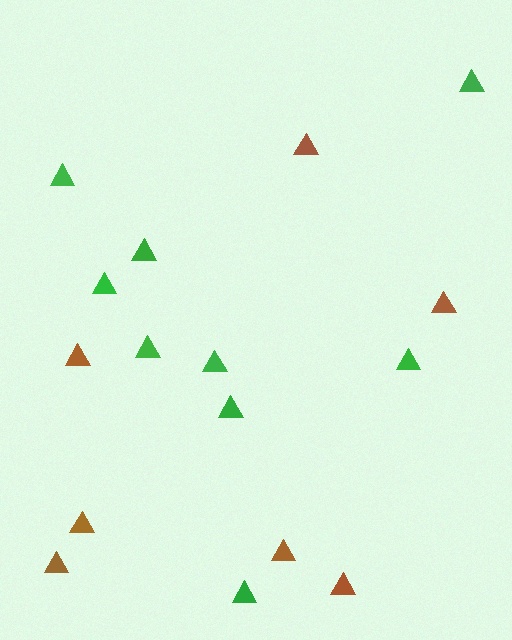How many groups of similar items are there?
There are 2 groups: one group of green triangles (9) and one group of brown triangles (7).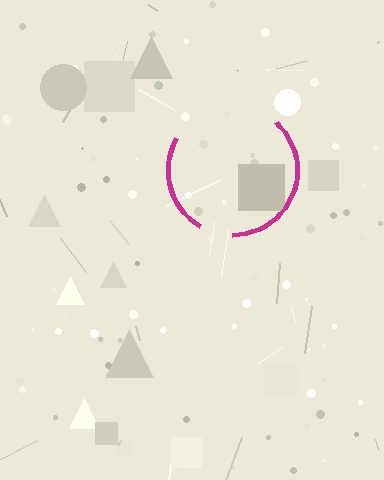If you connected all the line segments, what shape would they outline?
They would outline a circle.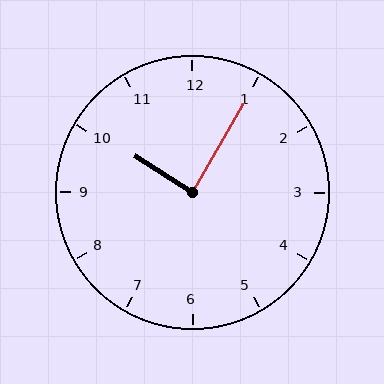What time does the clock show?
10:05.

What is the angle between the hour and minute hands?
Approximately 88 degrees.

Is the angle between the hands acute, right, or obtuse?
It is right.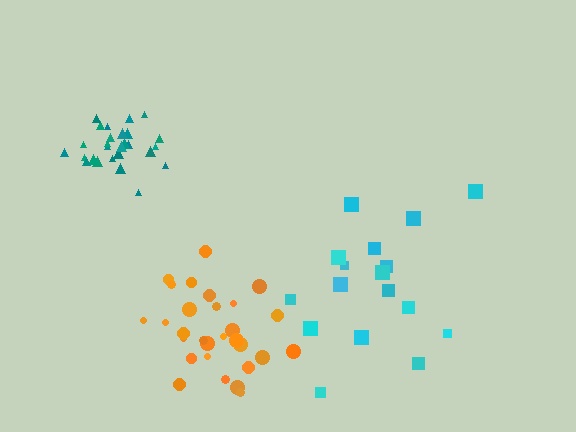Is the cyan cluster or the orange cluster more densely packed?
Orange.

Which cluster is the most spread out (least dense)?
Cyan.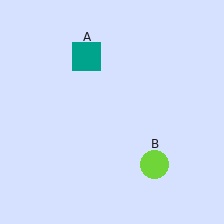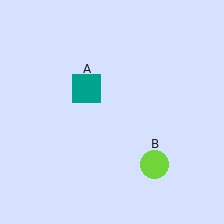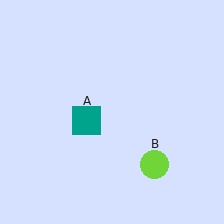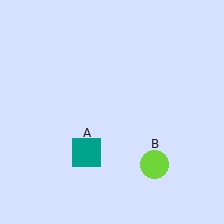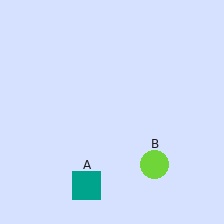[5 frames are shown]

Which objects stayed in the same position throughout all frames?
Lime circle (object B) remained stationary.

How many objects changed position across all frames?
1 object changed position: teal square (object A).